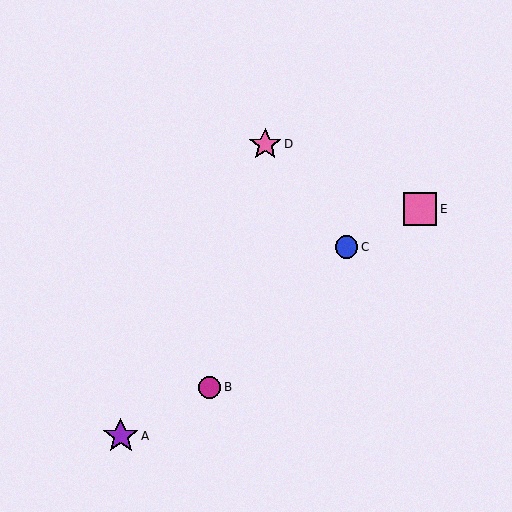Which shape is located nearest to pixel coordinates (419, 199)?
The pink square (labeled E) at (420, 209) is nearest to that location.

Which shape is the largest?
The purple star (labeled A) is the largest.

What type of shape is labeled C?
Shape C is a blue circle.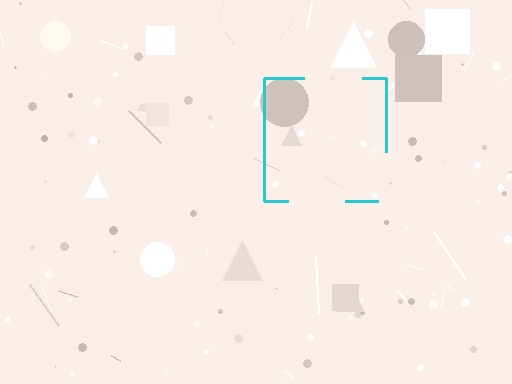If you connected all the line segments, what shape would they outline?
They would outline a square.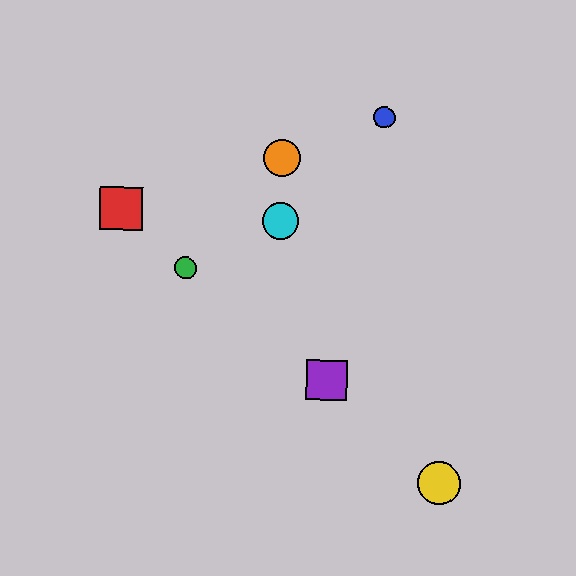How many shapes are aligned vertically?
2 shapes (the orange circle, the cyan circle) are aligned vertically.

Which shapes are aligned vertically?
The orange circle, the cyan circle are aligned vertically.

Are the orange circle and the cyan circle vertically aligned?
Yes, both are at x≈282.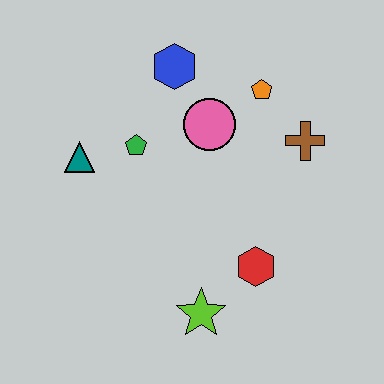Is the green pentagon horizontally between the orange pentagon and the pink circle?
No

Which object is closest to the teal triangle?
The green pentagon is closest to the teal triangle.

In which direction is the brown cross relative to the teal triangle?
The brown cross is to the right of the teal triangle.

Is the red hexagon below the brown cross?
Yes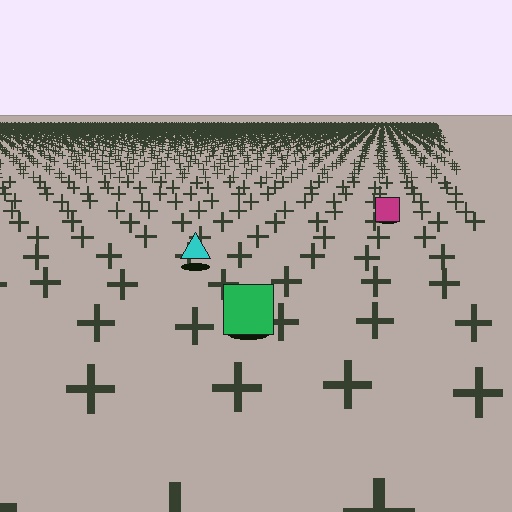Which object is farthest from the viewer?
The magenta square is farthest from the viewer. It appears smaller and the ground texture around it is denser.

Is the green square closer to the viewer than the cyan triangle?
Yes. The green square is closer — you can tell from the texture gradient: the ground texture is coarser near it.